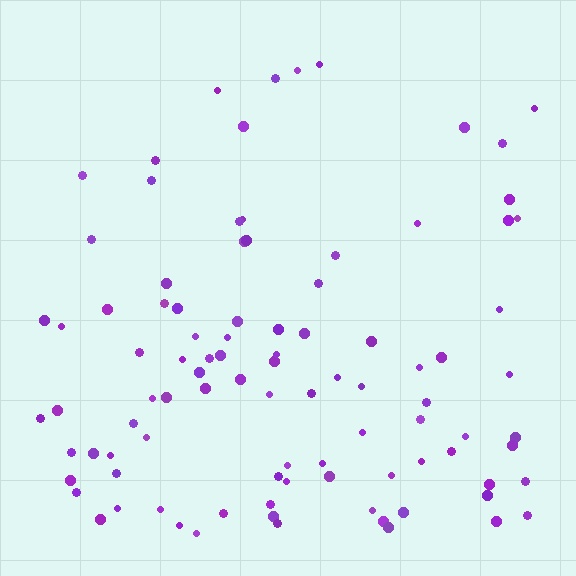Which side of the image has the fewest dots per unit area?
The top.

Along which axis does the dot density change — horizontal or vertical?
Vertical.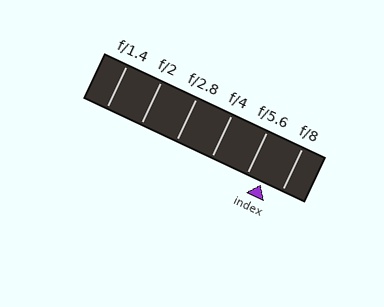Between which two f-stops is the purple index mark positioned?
The index mark is between f/5.6 and f/8.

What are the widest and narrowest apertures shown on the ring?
The widest aperture shown is f/1.4 and the narrowest is f/8.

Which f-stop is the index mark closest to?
The index mark is closest to f/5.6.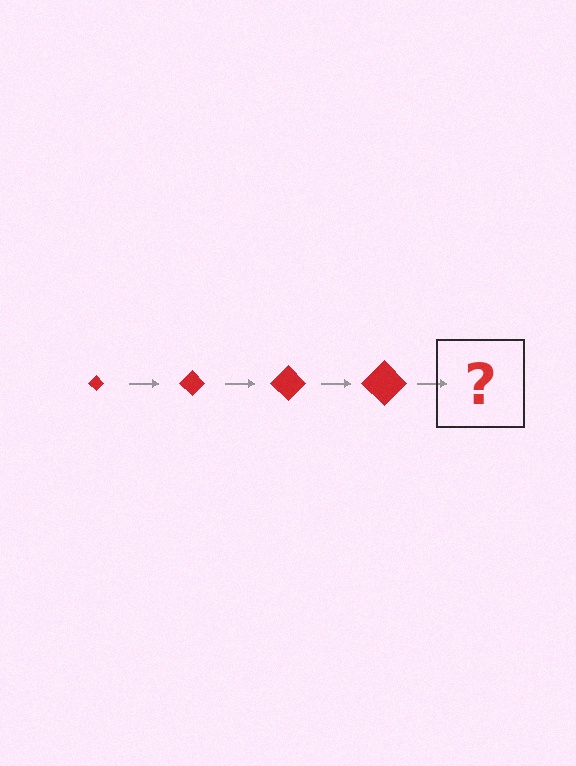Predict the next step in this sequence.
The next step is a red diamond, larger than the previous one.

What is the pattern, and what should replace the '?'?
The pattern is that the diamond gets progressively larger each step. The '?' should be a red diamond, larger than the previous one.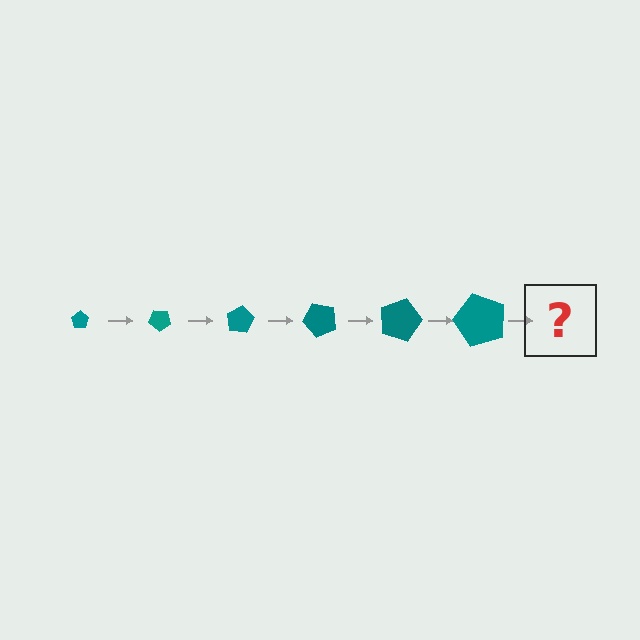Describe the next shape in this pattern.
It should be a pentagon, larger than the previous one and rotated 240 degrees from the start.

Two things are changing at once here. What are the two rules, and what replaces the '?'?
The two rules are that the pentagon grows larger each step and it rotates 40 degrees each step. The '?' should be a pentagon, larger than the previous one and rotated 240 degrees from the start.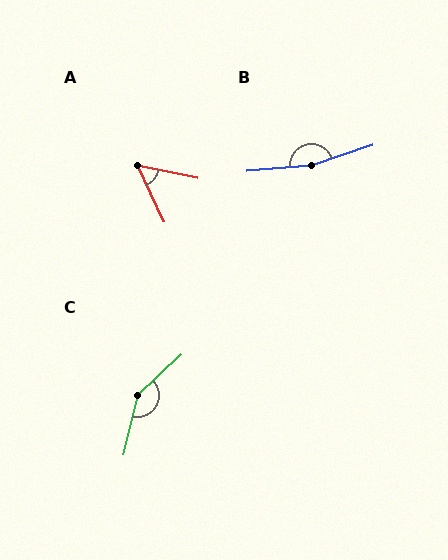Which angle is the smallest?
A, at approximately 53 degrees.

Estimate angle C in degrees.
Approximately 146 degrees.